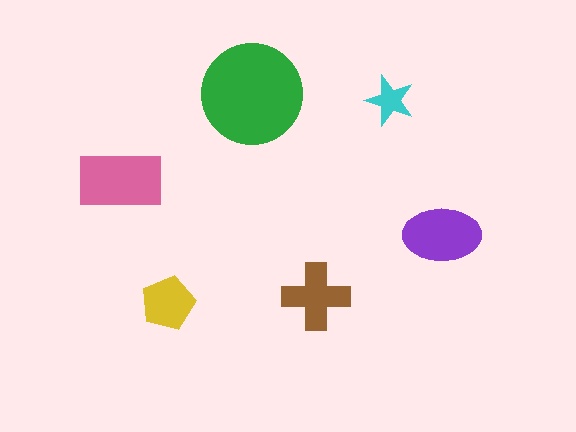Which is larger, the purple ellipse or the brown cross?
The purple ellipse.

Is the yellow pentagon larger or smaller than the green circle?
Smaller.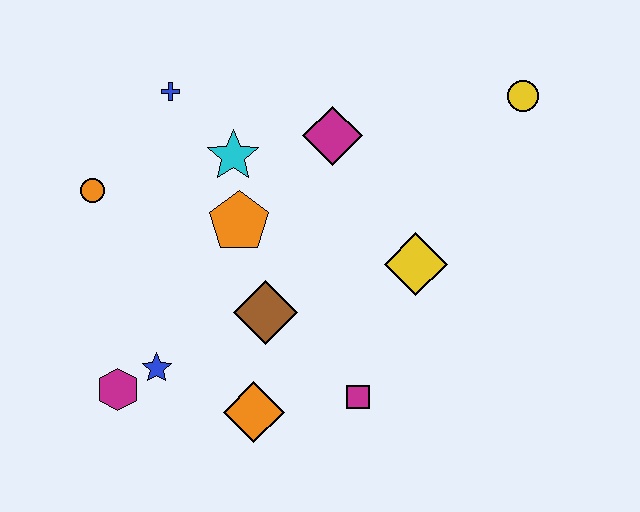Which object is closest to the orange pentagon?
The cyan star is closest to the orange pentagon.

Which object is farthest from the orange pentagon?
The yellow circle is farthest from the orange pentagon.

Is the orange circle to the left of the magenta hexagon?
Yes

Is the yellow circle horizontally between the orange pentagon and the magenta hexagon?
No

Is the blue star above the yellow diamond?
No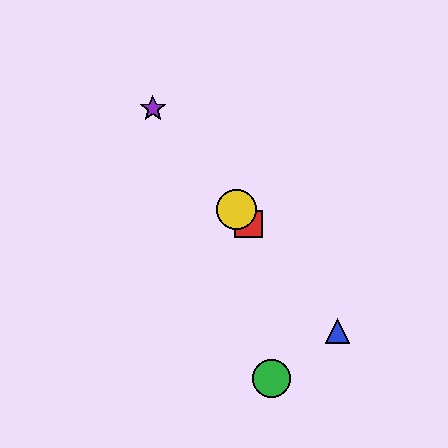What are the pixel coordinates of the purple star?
The purple star is at (153, 109).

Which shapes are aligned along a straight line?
The red square, the blue triangle, the yellow circle, the purple star are aligned along a straight line.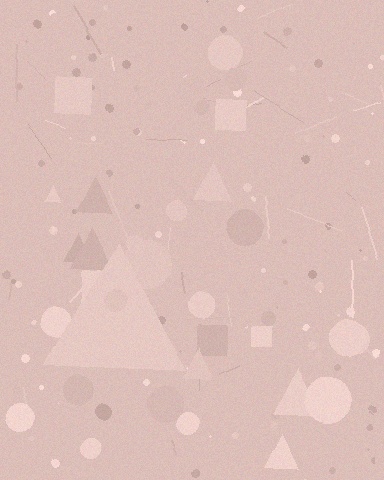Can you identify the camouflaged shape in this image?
The camouflaged shape is a triangle.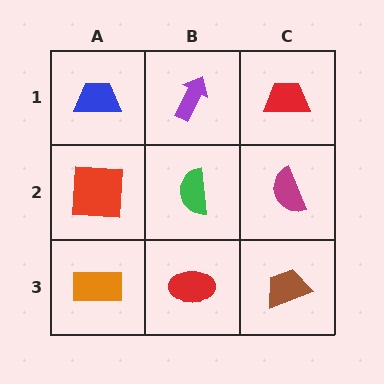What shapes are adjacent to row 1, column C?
A magenta semicircle (row 2, column C), a purple arrow (row 1, column B).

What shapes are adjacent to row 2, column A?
A blue trapezoid (row 1, column A), an orange rectangle (row 3, column A), a green semicircle (row 2, column B).